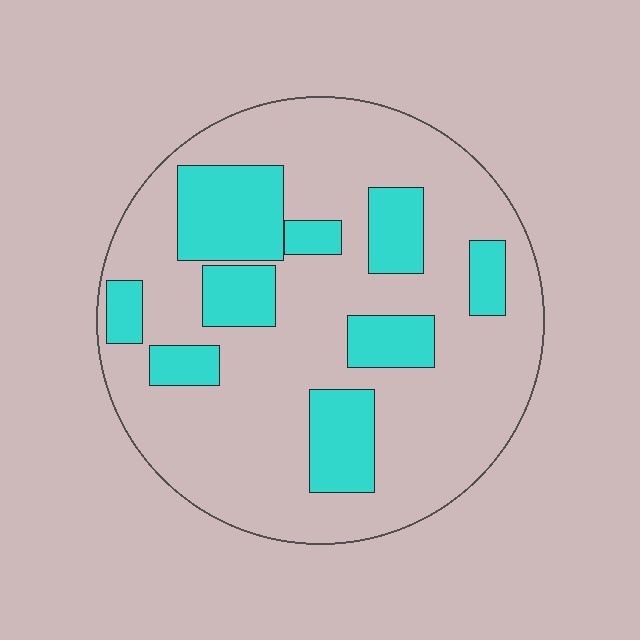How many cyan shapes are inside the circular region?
9.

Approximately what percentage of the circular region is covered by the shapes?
Approximately 25%.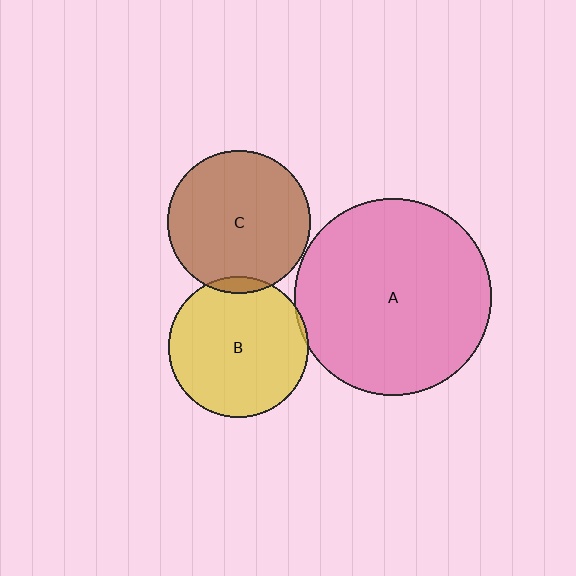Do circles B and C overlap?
Yes.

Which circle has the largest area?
Circle A (pink).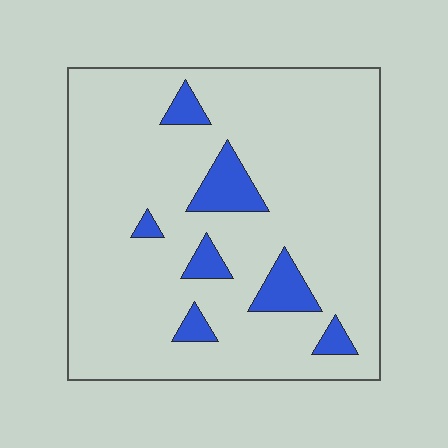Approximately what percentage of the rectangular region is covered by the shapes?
Approximately 10%.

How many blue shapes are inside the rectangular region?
7.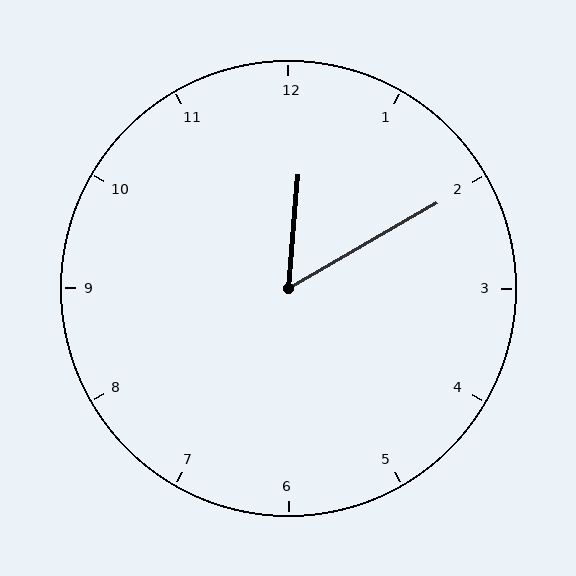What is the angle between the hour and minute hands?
Approximately 55 degrees.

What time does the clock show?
12:10.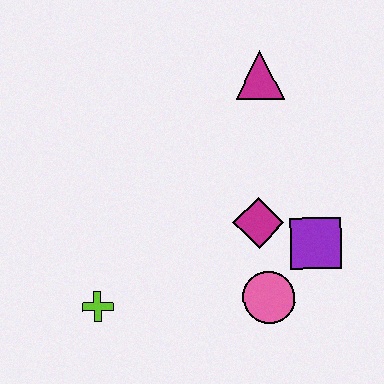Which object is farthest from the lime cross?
The magenta triangle is farthest from the lime cross.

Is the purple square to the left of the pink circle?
No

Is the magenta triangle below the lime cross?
No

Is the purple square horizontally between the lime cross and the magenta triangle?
No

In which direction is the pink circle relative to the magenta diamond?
The pink circle is below the magenta diamond.